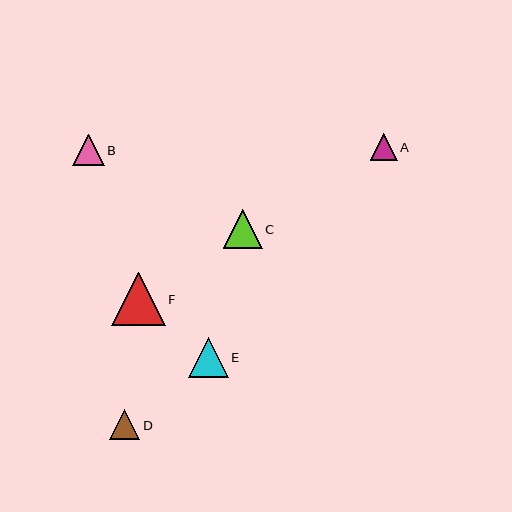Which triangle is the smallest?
Triangle A is the smallest with a size of approximately 27 pixels.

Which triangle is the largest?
Triangle F is the largest with a size of approximately 53 pixels.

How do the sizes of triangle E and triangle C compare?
Triangle E and triangle C are approximately the same size.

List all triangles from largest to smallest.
From largest to smallest: F, E, C, B, D, A.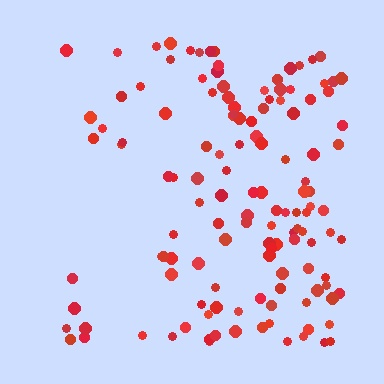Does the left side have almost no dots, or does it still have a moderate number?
Still a moderate number, just noticeably fewer than the right.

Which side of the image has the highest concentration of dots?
The right.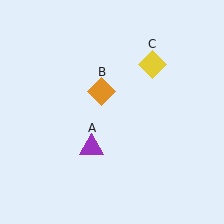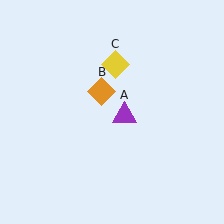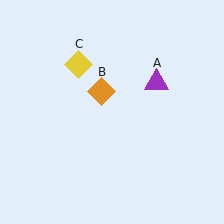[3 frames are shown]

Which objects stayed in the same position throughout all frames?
Orange diamond (object B) remained stationary.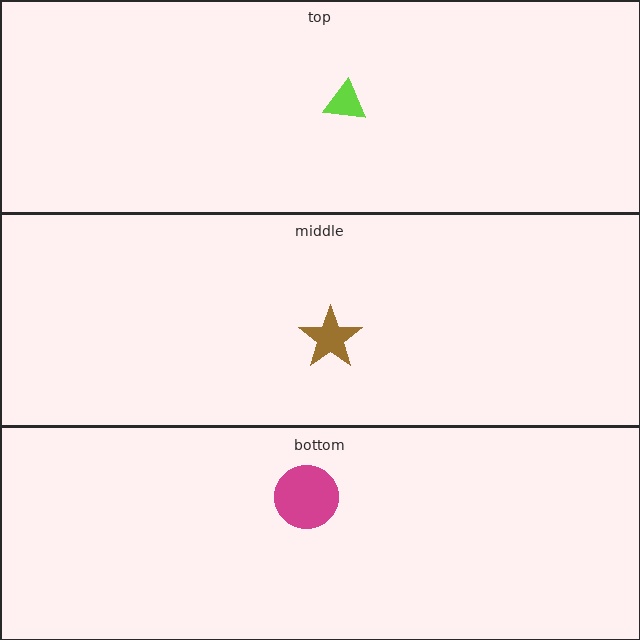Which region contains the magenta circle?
The bottom region.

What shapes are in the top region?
The lime triangle.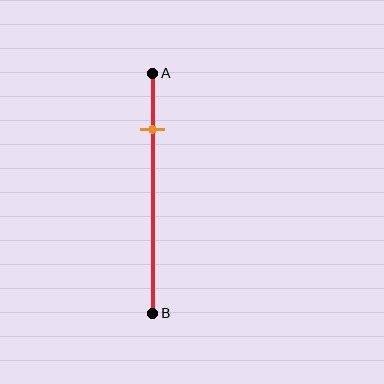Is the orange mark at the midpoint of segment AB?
No, the mark is at about 25% from A, not at the 50% midpoint.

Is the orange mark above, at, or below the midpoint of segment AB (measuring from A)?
The orange mark is above the midpoint of segment AB.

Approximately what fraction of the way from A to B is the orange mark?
The orange mark is approximately 25% of the way from A to B.